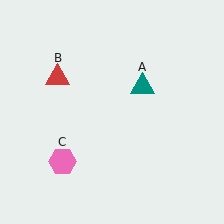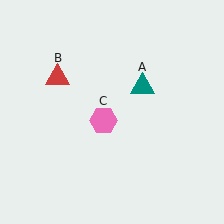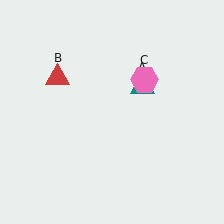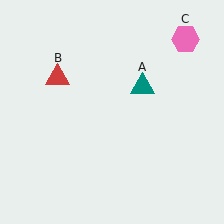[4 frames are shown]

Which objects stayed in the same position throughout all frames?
Teal triangle (object A) and red triangle (object B) remained stationary.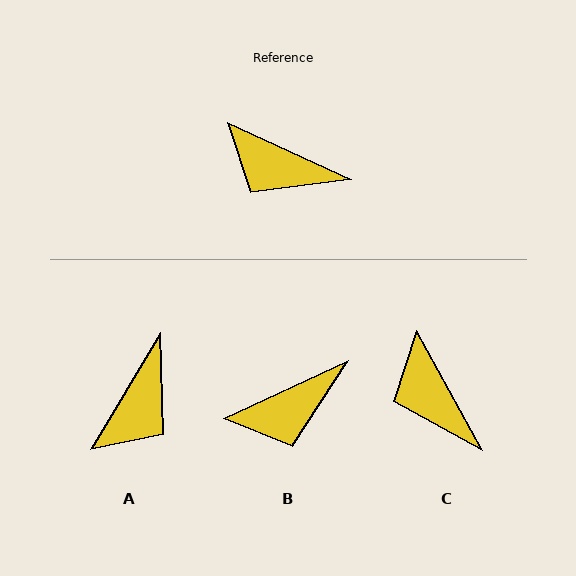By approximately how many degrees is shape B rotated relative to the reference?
Approximately 50 degrees counter-clockwise.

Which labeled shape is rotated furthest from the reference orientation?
A, about 84 degrees away.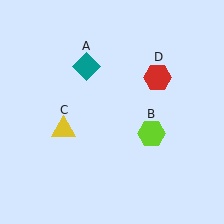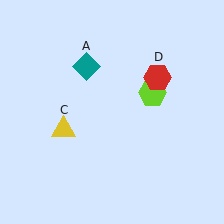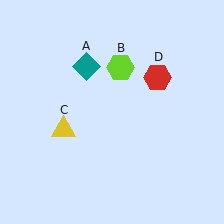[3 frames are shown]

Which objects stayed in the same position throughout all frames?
Teal diamond (object A) and yellow triangle (object C) and red hexagon (object D) remained stationary.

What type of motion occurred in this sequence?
The lime hexagon (object B) rotated counterclockwise around the center of the scene.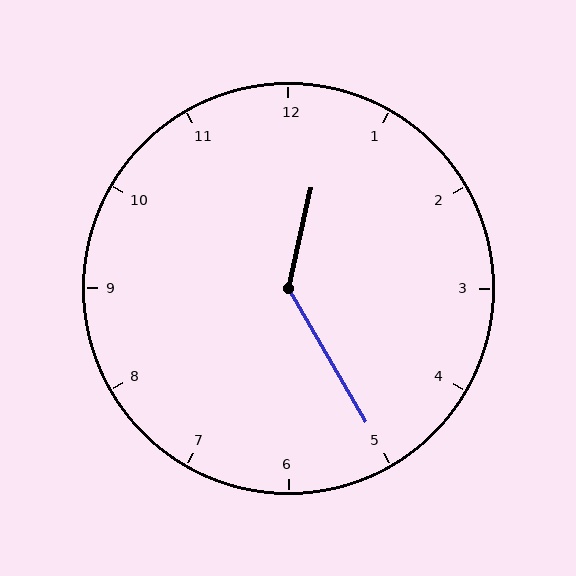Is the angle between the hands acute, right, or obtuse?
It is obtuse.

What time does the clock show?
12:25.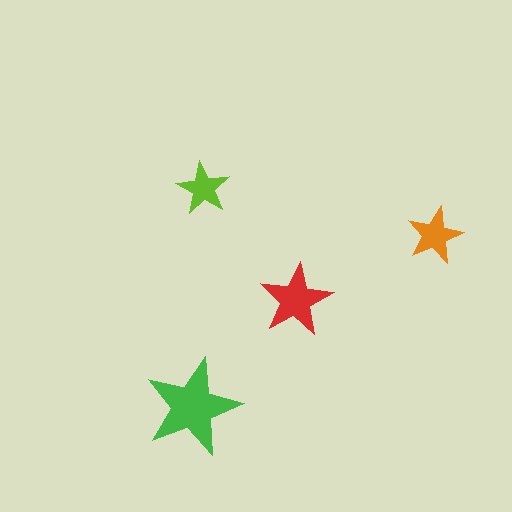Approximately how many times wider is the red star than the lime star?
About 1.5 times wider.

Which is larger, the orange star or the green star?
The green one.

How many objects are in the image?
There are 4 objects in the image.